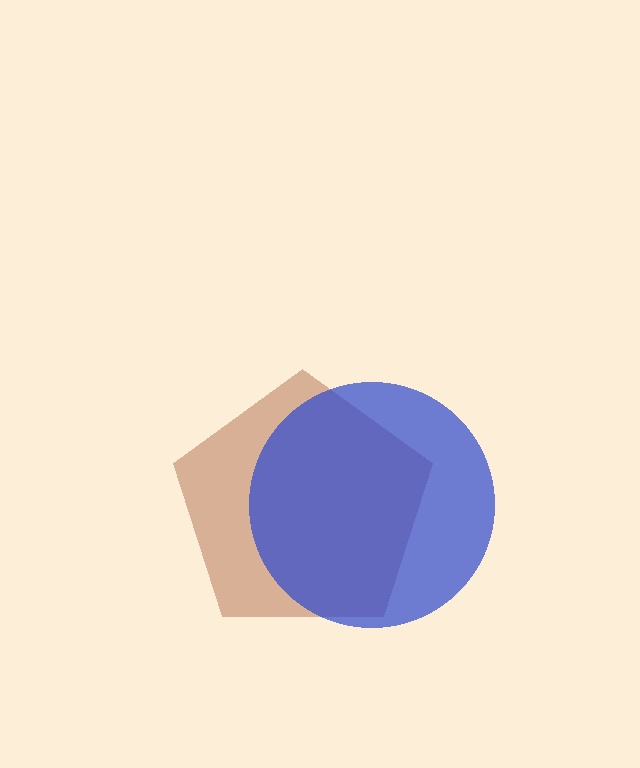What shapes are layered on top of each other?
The layered shapes are: a brown pentagon, a blue circle.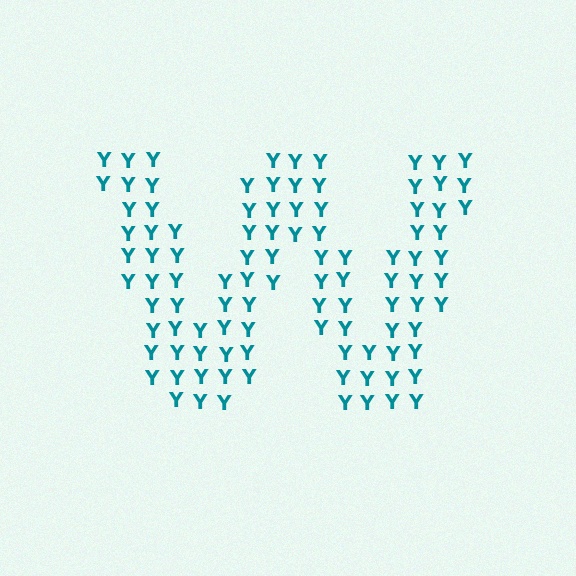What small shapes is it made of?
It is made of small letter Y's.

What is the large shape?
The large shape is the letter W.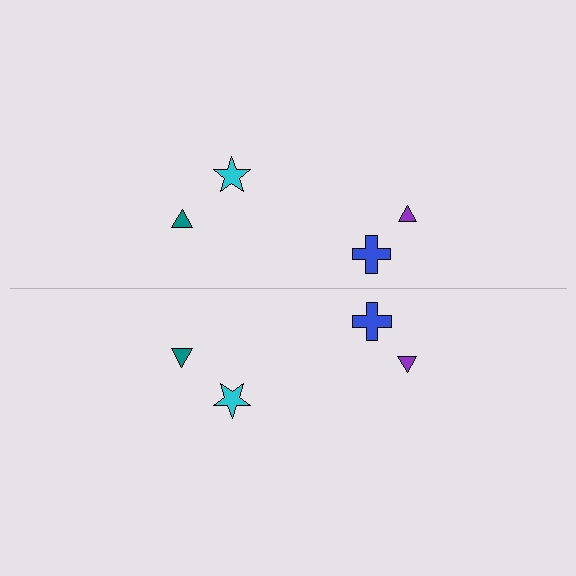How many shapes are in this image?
There are 8 shapes in this image.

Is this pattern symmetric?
Yes, this pattern has bilateral (reflection) symmetry.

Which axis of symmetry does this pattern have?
The pattern has a horizontal axis of symmetry running through the center of the image.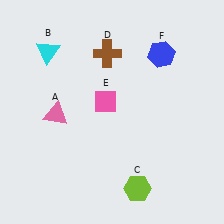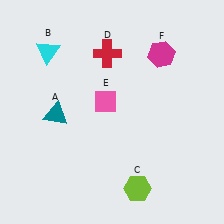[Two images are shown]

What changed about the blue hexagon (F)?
In Image 1, F is blue. In Image 2, it changed to magenta.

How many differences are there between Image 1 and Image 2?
There are 3 differences between the two images.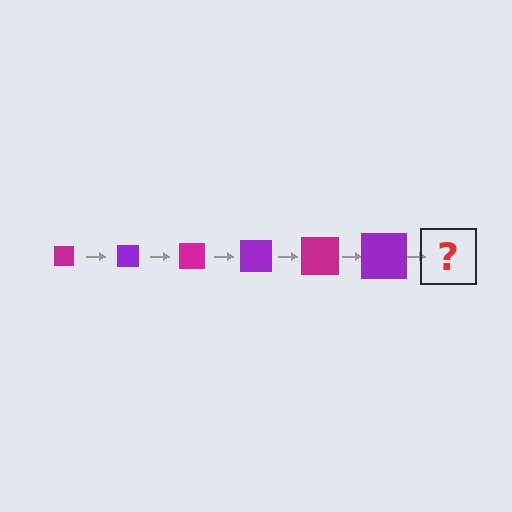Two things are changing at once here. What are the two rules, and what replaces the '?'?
The two rules are that the square grows larger each step and the color cycles through magenta and purple. The '?' should be a magenta square, larger than the previous one.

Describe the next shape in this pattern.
It should be a magenta square, larger than the previous one.